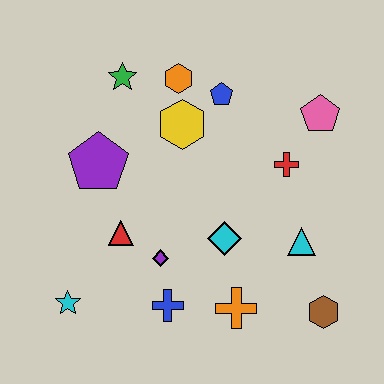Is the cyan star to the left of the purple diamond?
Yes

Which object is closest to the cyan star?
The red triangle is closest to the cyan star.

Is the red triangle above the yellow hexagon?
No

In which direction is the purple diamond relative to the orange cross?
The purple diamond is to the left of the orange cross.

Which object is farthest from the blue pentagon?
The cyan star is farthest from the blue pentagon.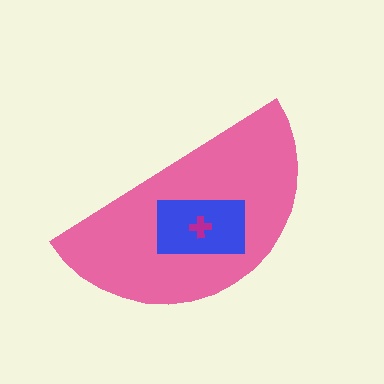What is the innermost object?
The magenta cross.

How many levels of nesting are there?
3.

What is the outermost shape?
The pink semicircle.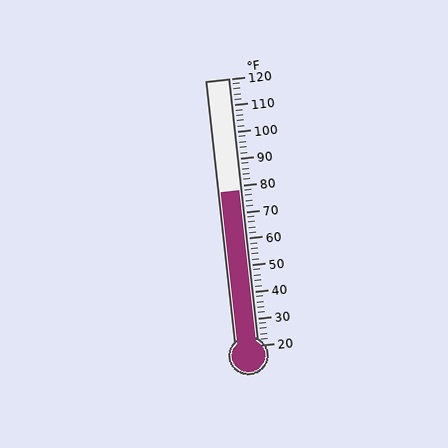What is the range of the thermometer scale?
The thermometer scale ranges from 20°F to 120°F.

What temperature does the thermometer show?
The thermometer shows approximately 78°F.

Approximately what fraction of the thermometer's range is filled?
The thermometer is filled to approximately 60% of its range.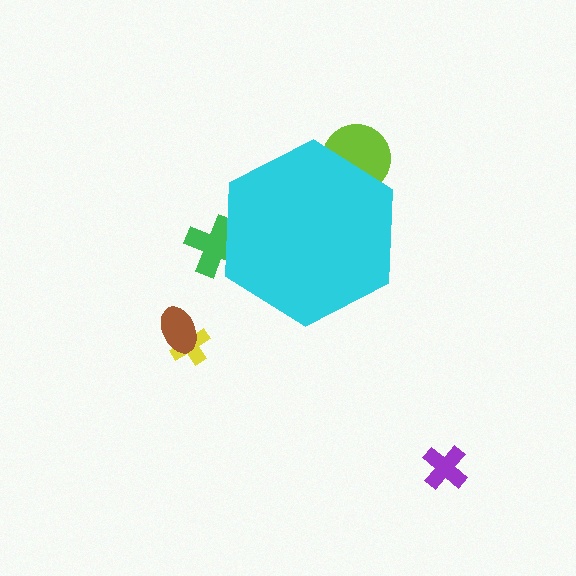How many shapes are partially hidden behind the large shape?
2 shapes are partially hidden.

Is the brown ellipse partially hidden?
No, the brown ellipse is fully visible.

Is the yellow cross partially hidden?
No, the yellow cross is fully visible.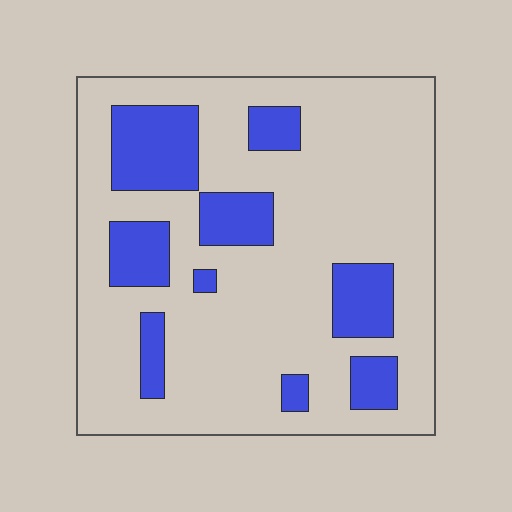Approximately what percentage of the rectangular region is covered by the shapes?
Approximately 20%.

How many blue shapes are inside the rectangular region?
9.